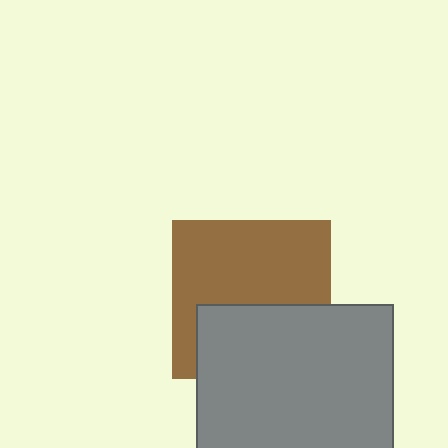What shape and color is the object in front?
The object in front is a gray square.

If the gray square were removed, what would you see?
You would see the complete brown square.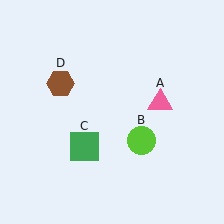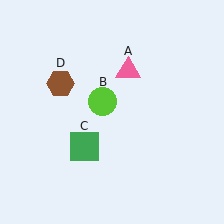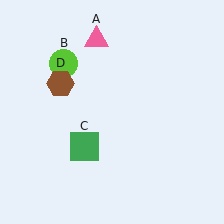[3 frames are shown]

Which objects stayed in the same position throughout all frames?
Green square (object C) and brown hexagon (object D) remained stationary.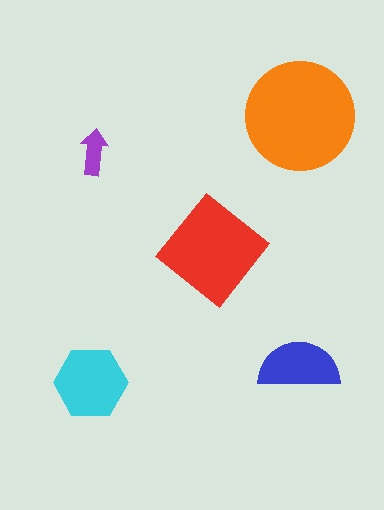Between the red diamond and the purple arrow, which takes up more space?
The red diamond.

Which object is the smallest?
The purple arrow.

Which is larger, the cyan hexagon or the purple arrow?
The cyan hexagon.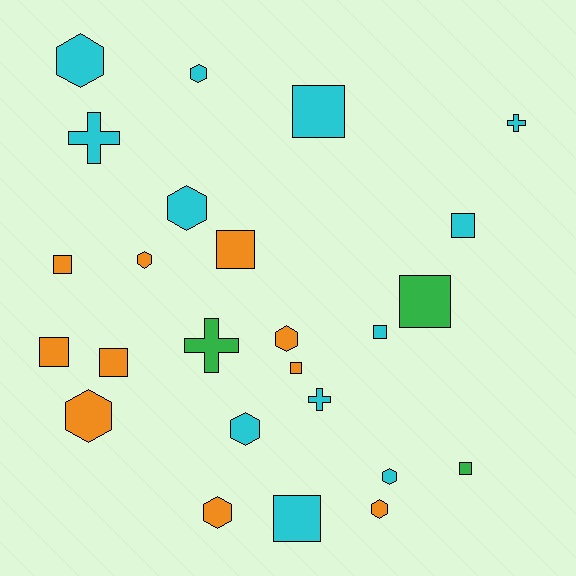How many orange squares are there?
There are 5 orange squares.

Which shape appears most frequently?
Square, with 11 objects.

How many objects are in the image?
There are 25 objects.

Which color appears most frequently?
Cyan, with 12 objects.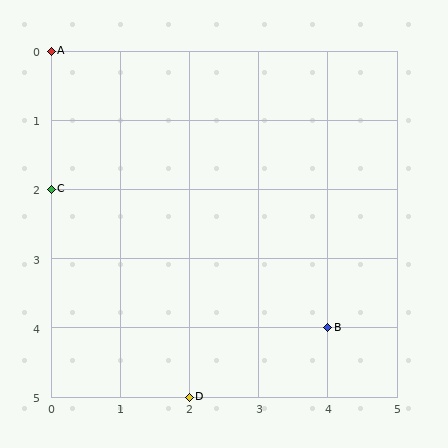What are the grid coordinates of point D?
Point D is at grid coordinates (2, 5).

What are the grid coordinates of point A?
Point A is at grid coordinates (0, 0).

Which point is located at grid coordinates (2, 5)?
Point D is at (2, 5).